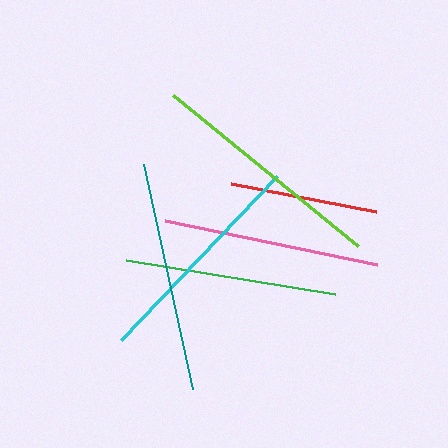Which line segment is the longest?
The lime line is the longest at approximately 239 pixels.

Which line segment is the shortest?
The red line is the shortest at approximately 148 pixels.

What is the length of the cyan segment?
The cyan segment is approximately 227 pixels long.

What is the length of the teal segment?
The teal segment is approximately 230 pixels long.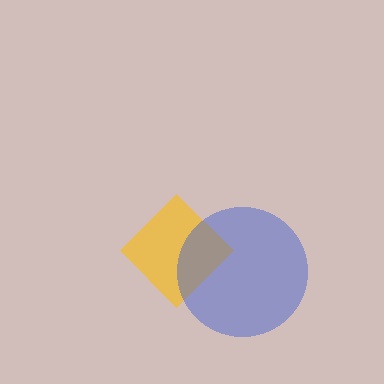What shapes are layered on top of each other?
The layered shapes are: a yellow diamond, a blue circle.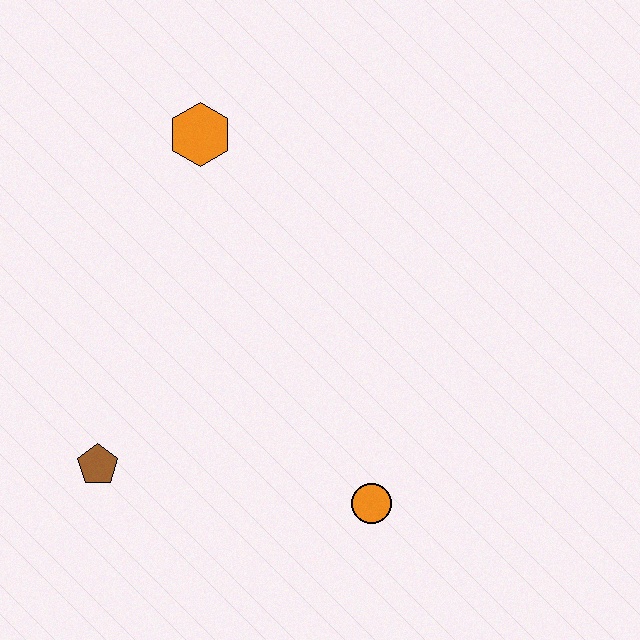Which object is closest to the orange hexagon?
The brown pentagon is closest to the orange hexagon.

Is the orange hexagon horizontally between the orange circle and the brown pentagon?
Yes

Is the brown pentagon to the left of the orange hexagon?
Yes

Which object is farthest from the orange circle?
The orange hexagon is farthest from the orange circle.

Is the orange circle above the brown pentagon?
No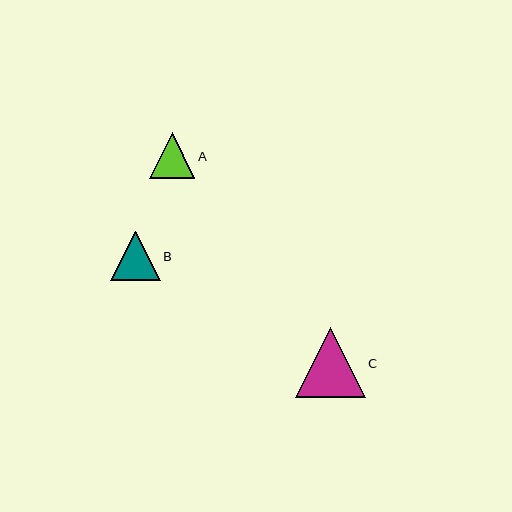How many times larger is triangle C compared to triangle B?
Triangle C is approximately 1.4 times the size of triangle B.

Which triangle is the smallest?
Triangle A is the smallest with a size of approximately 46 pixels.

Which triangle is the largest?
Triangle C is the largest with a size of approximately 69 pixels.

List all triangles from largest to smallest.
From largest to smallest: C, B, A.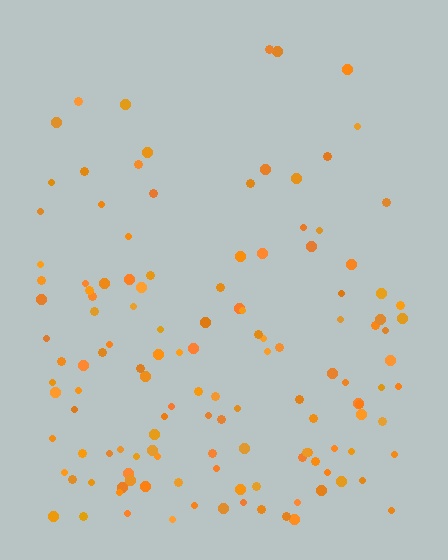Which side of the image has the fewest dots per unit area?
The top.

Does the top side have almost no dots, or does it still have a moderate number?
Still a moderate number, just noticeably fewer than the bottom.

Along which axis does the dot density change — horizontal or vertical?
Vertical.